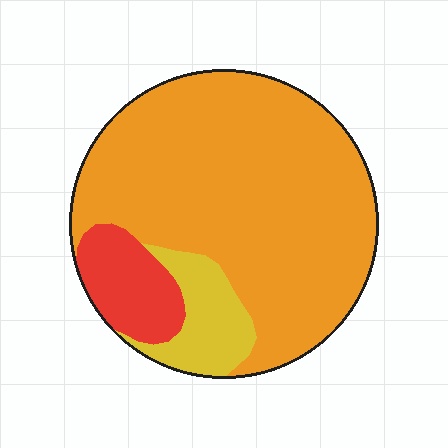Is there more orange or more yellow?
Orange.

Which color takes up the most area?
Orange, at roughly 75%.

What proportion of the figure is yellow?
Yellow covers about 10% of the figure.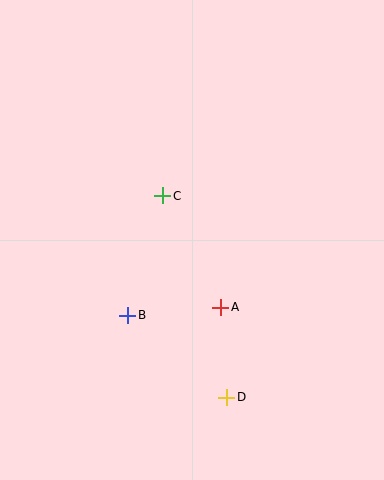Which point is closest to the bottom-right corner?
Point D is closest to the bottom-right corner.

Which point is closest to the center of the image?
Point C at (163, 196) is closest to the center.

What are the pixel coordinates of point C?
Point C is at (163, 196).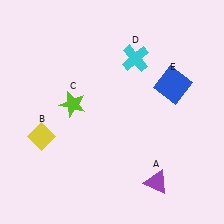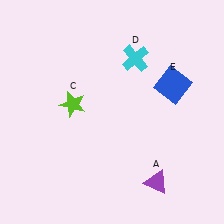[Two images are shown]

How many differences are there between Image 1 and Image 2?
There is 1 difference between the two images.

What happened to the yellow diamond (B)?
The yellow diamond (B) was removed in Image 2. It was in the bottom-left area of Image 1.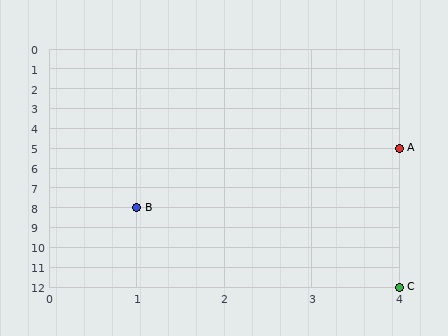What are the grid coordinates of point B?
Point B is at grid coordinates (1, 8).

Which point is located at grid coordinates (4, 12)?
Point C is at (4, 12).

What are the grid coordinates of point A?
Point A is at grid coordinates (4, 5).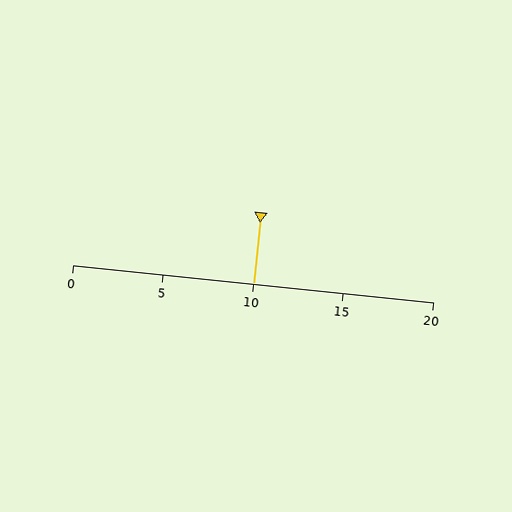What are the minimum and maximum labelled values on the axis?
The axis runs from 0 to 20.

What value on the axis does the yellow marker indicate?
The marker indicates approximately 10.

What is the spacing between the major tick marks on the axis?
The major ticks are spaced 5 apart.